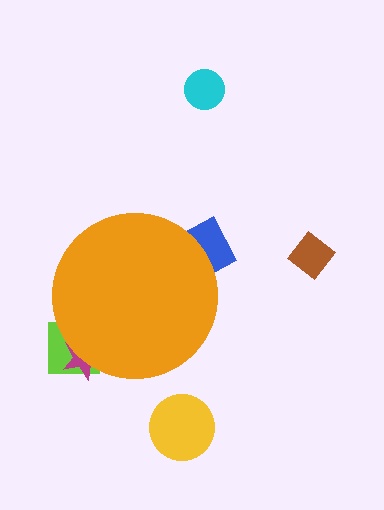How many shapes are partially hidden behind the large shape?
3 shapes are partially hidden.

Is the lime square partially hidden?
Yes, the lime square is partially hidden behind the orange circle.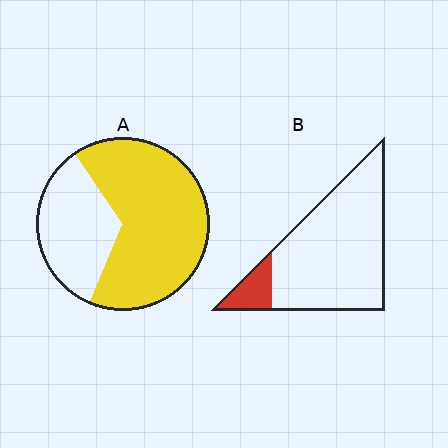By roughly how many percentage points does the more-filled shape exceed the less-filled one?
By roughly 55 percentage points (A over B).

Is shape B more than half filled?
No.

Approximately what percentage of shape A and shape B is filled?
A is approximately 65% and B is approximately 10%.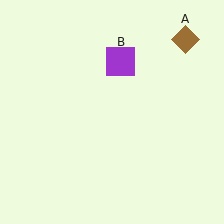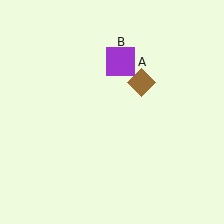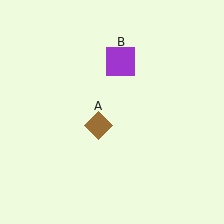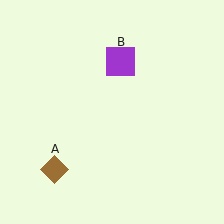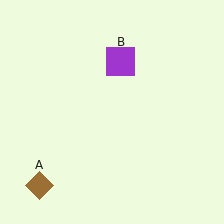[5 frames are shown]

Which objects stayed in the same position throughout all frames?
Purple square (object B) remained stationary.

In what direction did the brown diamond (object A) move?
The brown diamond (object A) moved down and to the left.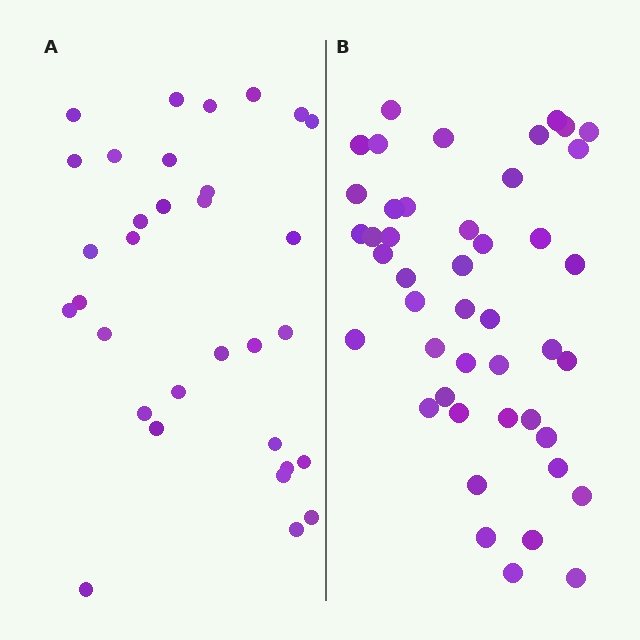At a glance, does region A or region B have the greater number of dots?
Region B (the right region) has more dots.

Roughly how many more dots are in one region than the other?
Region B has approximately 15 more dots than region A.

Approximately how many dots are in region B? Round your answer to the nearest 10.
About 40 dots. (The exact count is 45, which rounds to 40.)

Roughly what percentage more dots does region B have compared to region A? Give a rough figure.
About 40% more.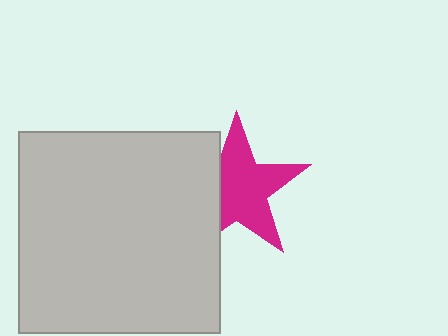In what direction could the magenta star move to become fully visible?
The magenta star could move right. That would shift it out from behind the light gray square entirely.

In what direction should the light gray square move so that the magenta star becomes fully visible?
The light gray square should move left. That is the shortest direction to clear the overlap and leave the magenta star fully visible.